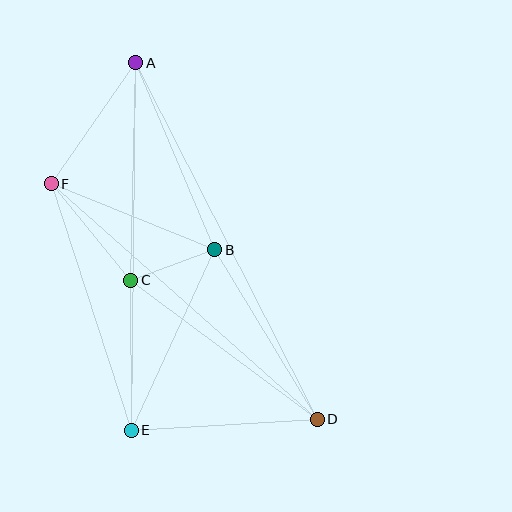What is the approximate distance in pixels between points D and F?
The distance between D and F is approximately 355 pixels.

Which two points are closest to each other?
Points B and C are closest to each other.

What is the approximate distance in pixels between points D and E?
The distance between D and E is approximately 186 pixels.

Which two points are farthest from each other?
Points A and D are farthest from each other.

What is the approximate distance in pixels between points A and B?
The distance between A and B is approximately 203 pixels.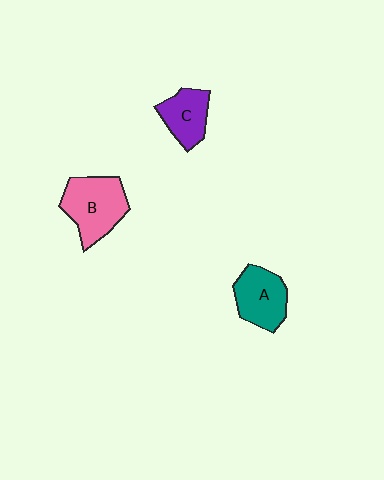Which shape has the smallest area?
Shape C (purple).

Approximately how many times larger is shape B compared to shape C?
Approximately 1.5 times.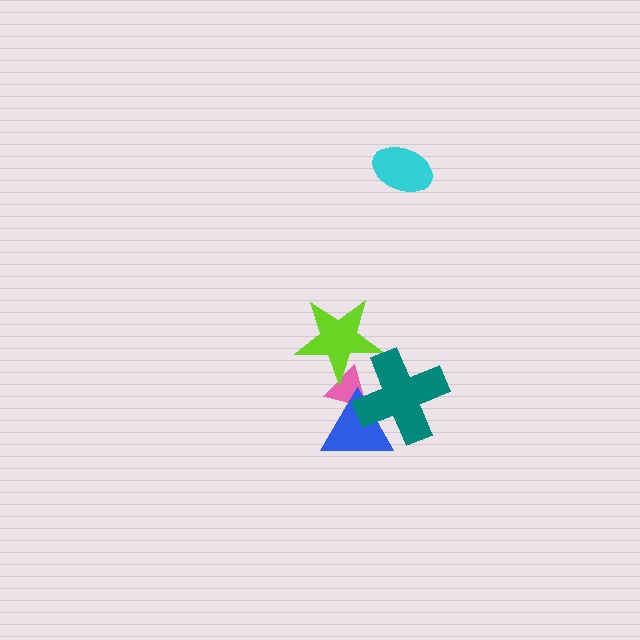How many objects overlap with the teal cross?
2 objects overlap with the teal cross.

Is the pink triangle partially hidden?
Yes, it is partially covered by another shape.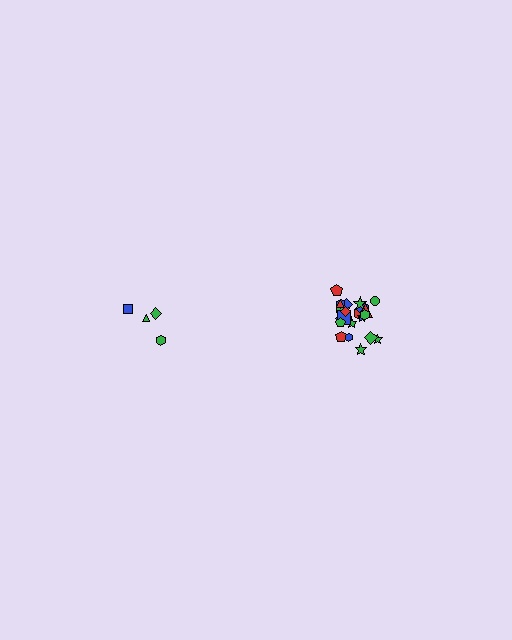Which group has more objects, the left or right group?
The right group.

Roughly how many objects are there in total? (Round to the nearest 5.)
Roughly 30 objects in total.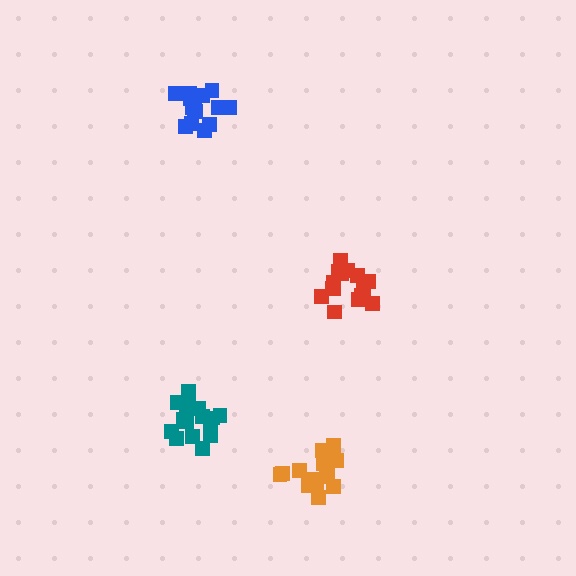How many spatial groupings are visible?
There are 4 spatial groupings.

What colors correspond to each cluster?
The clusters are colored: orange, red, teal, blue.